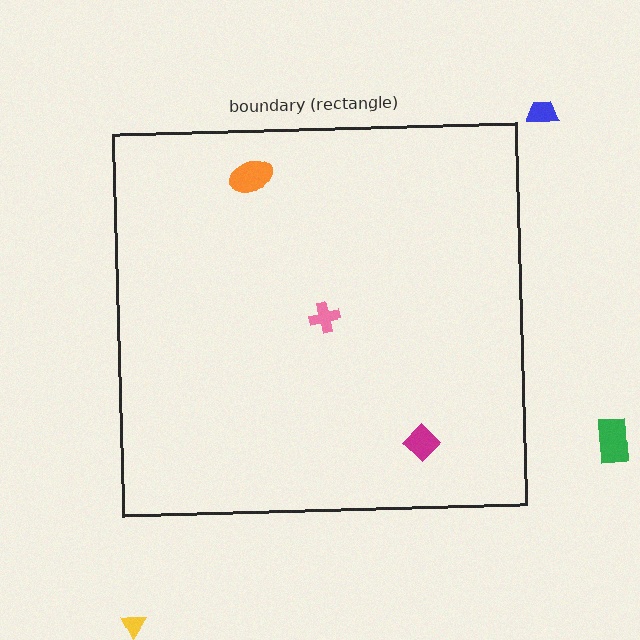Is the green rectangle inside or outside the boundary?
Outside.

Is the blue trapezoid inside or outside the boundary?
Outside.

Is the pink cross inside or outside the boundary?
Inside.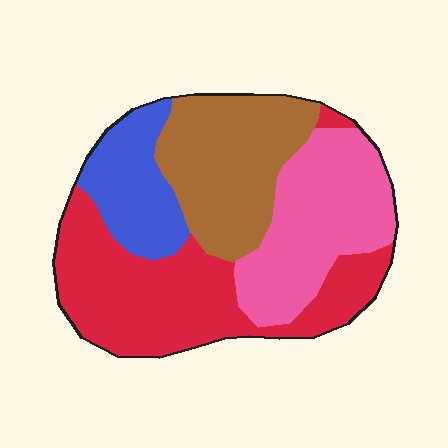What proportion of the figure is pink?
Pink takes up about one quarter (1/4) of the figure.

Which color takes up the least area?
Blue, at roughly 15%.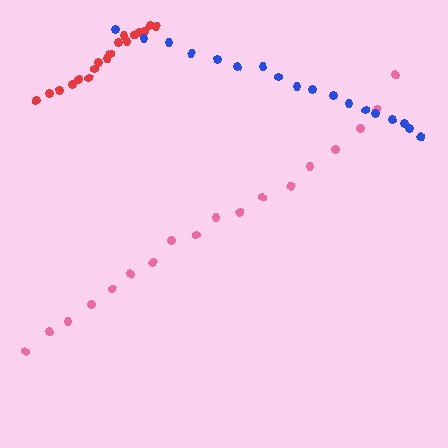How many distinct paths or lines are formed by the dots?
There are 3 distinct paths.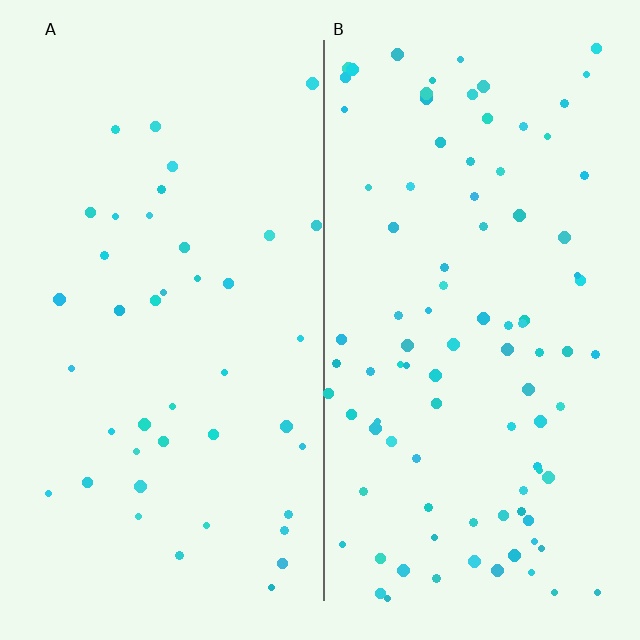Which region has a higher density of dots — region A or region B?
B (the right).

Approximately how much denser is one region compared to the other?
Approximately 2.3× — region B over region A.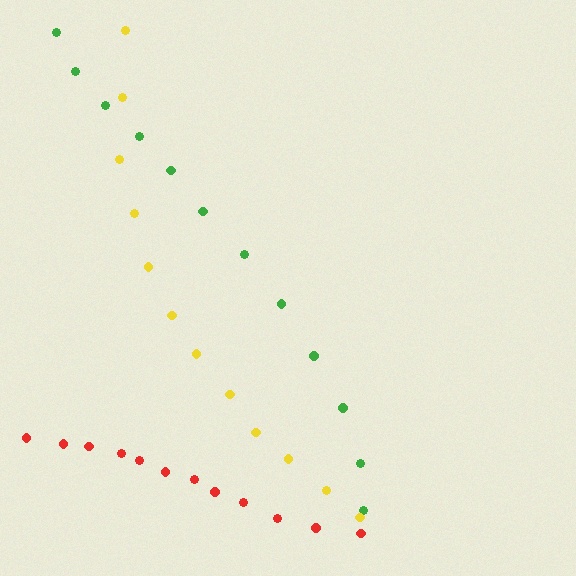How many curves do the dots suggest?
There are 3 distinct paths.